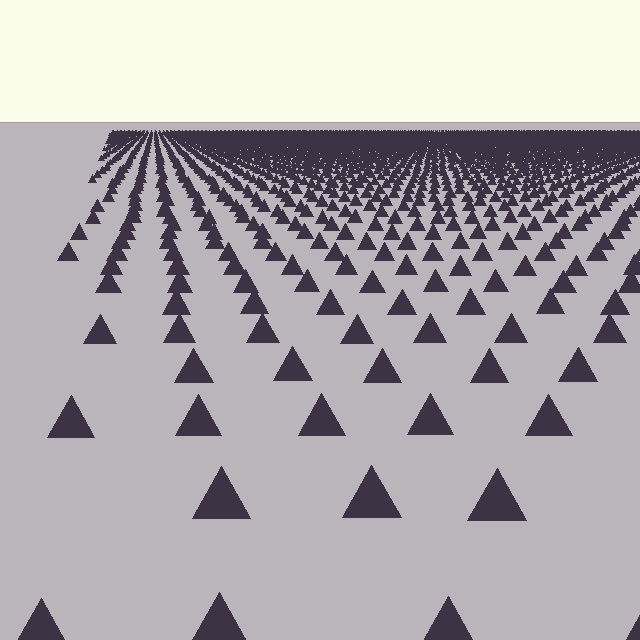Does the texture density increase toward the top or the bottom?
Density increases toward the top.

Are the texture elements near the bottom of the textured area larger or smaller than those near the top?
Larger. Near the bottom, elements are closer to the viewer and appear at a bigger on-screen size.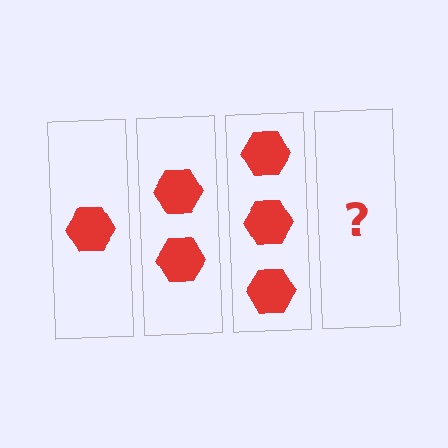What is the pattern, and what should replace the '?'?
The pattern is that each step adds one more hexagon. The '?' should be 4 hexagons.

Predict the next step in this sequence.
The next step is 4 hexagons.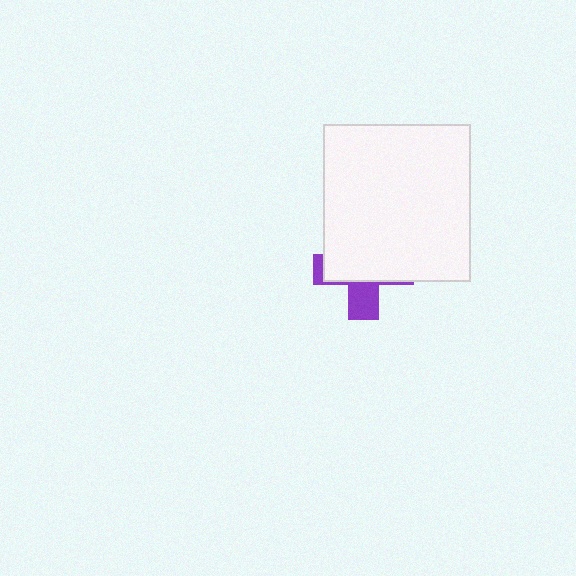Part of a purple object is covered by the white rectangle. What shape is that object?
It is a cross.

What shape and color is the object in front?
The object in front is a white rectangle.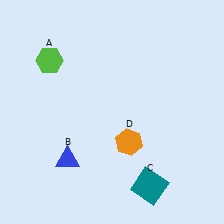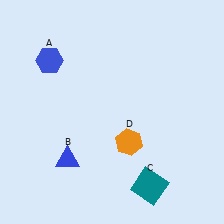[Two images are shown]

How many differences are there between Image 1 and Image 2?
There is 1 difference between the two images.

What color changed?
The hexagon (A) changed from lime in Image 1 to blue in Image 2.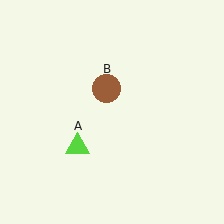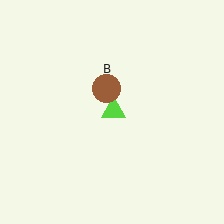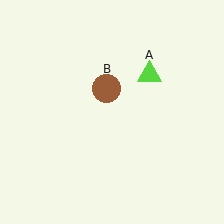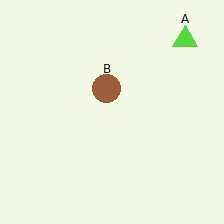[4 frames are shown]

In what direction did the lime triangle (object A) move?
The lime triangle (object A) moved up and to the right.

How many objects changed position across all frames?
1 object changed position: lime triangle (object A).